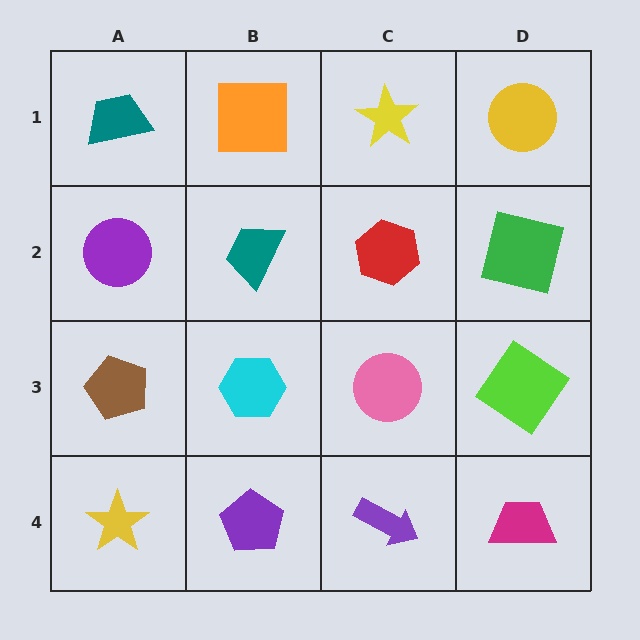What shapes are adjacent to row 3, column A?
A purple circle (row 2, column A), a yellow star (row 4, column A), a cyan hexagon (row 3, column B).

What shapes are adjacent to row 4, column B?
A cyan hexagon (row 3, column B), a yellow star (row 4, column A), a purple arrow (row 4, column C).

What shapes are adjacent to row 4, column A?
A brown pentagon (row 3, column A), a purple pentagon (row 4, column B).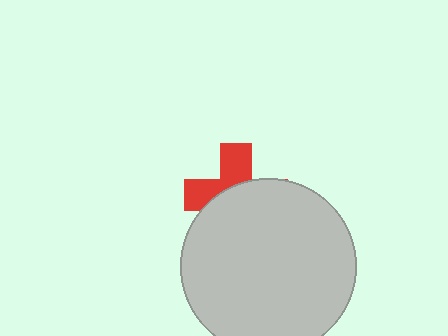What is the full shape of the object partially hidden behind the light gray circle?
The partially hidden object is a red cross.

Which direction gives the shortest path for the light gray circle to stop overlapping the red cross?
Moving down gives the shortest separation.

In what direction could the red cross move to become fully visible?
The red cross could move up. That would shift it out from behind the light gray circle entirely.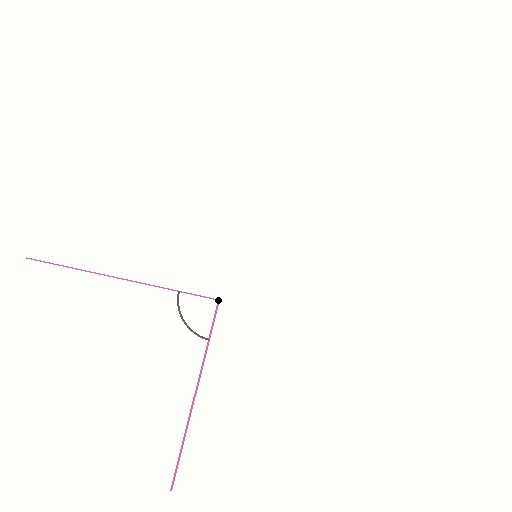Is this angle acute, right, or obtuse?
It is approximately a right angle.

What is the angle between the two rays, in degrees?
Approximately 88 degrees.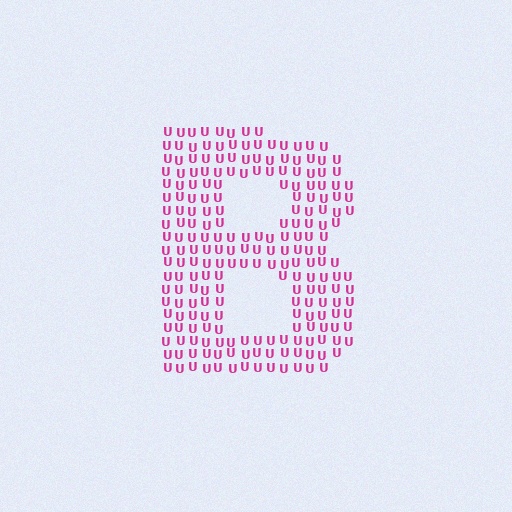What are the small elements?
The small elements are letter U's.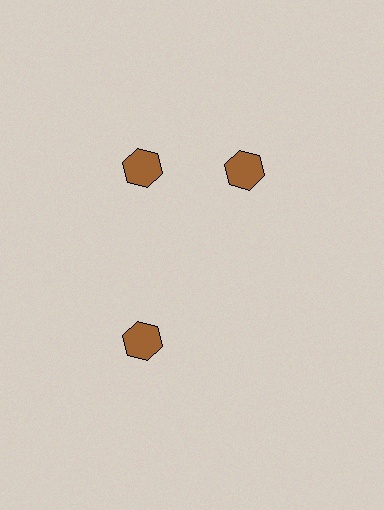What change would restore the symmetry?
The symmetry would be restored by rotating it back into even spacing with its neighbors so that all 3 hexagons sit at equal angles and equal distance from the center.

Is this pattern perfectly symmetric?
No. The 3 brown hexagons are arranged in a ring, but one element near the 3 o'clock position is rotated out of alignment along the ring, breaking the 3-fold rotational symmetry.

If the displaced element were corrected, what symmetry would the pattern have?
It would have 3-fold rotational symmetry — the pattern would map onto itself every 120 degrees.